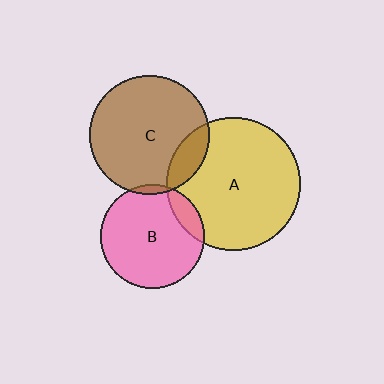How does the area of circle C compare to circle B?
Approximately 1.3 times.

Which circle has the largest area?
Circle A (yellow).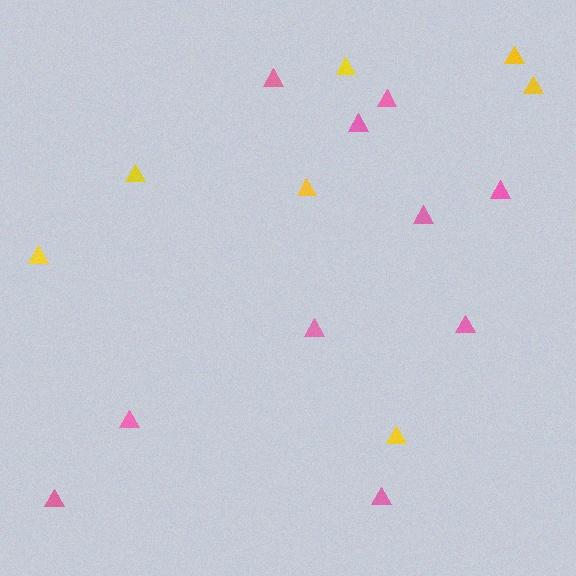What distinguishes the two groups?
There are 2 groups: one group of yellow triangles (7) and one group of pink triangles (10).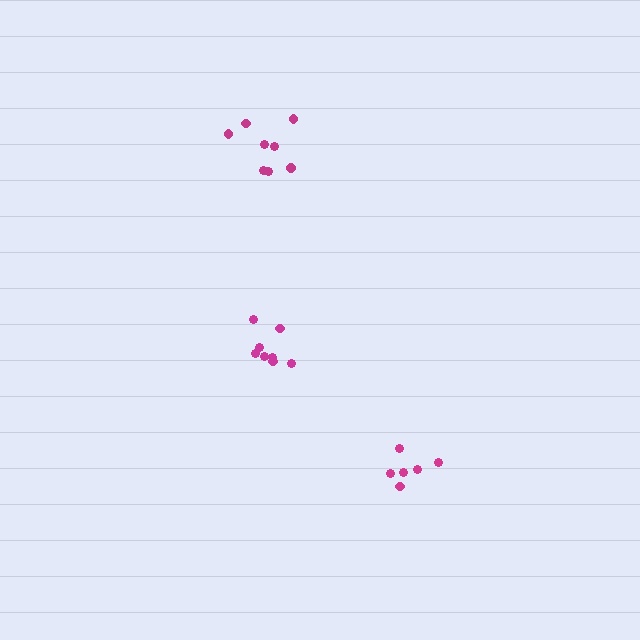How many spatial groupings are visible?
There are 3 spatial groupings.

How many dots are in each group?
Group 1: 8 dots, Group 2: 8 dots, Group 3: 6 dots (22 total).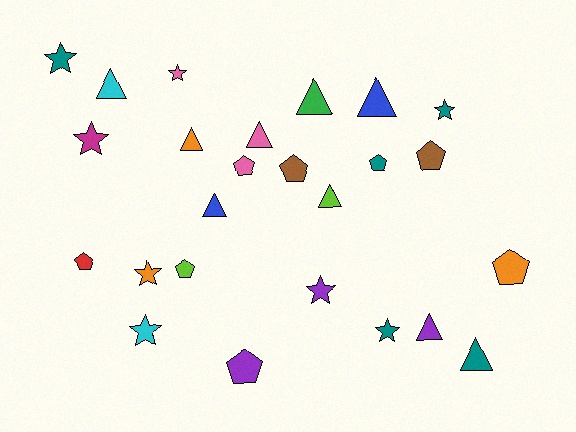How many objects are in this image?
There are 25 objects.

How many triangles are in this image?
There are 9 triangles.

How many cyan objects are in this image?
There are 2 cyan objects.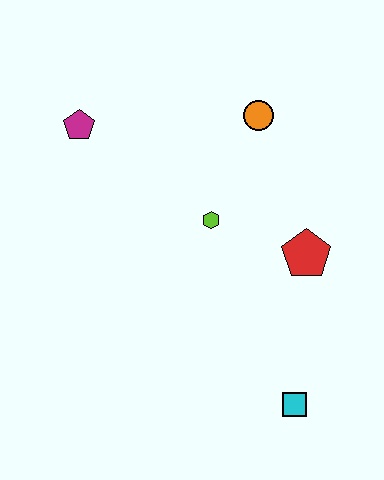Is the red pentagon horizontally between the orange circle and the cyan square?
No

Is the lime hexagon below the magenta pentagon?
Yes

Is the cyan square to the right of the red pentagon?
No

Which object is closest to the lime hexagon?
The red pentagon is closest to the lime hexagon.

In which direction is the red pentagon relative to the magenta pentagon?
The red pentagon is to the right of the magenta pentagon.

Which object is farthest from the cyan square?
The magenta pentagon is farthest from the cyan square.